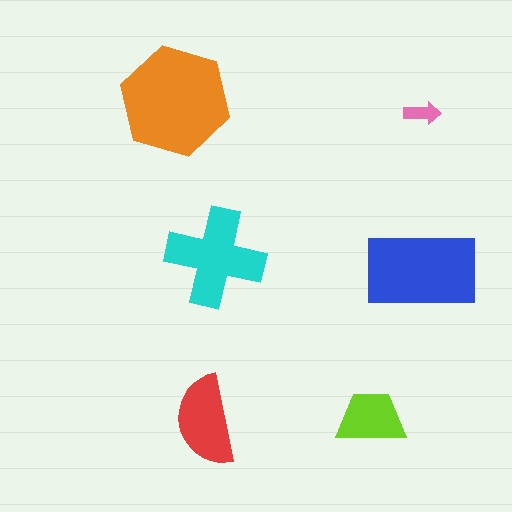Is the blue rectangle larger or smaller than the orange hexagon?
Smaller.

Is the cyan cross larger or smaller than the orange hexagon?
Smaller.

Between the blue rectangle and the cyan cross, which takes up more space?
The blue rectangle.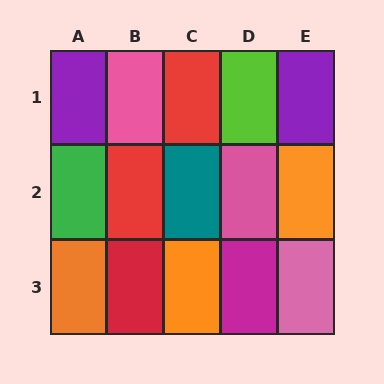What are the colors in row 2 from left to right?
Green, red, teal, pink, orange.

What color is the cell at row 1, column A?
Purple.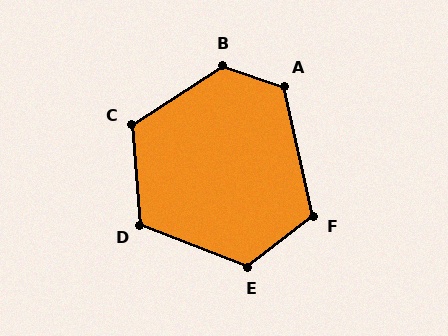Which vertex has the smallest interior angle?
F, at approximately 115 degrees.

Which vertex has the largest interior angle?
B, at approximately 129 degrees.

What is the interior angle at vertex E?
Approximately 121 degrees (obtuse).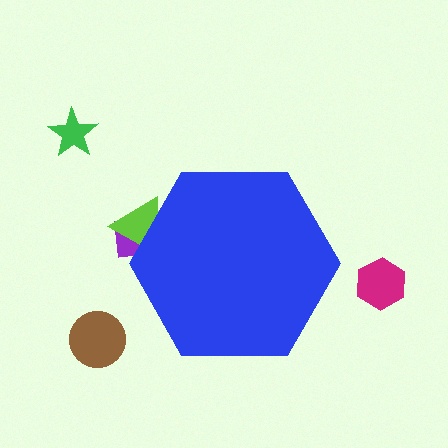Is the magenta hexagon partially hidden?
No, the magenta hexagon is fully visible.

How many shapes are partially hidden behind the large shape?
2 shapes are partially hidden.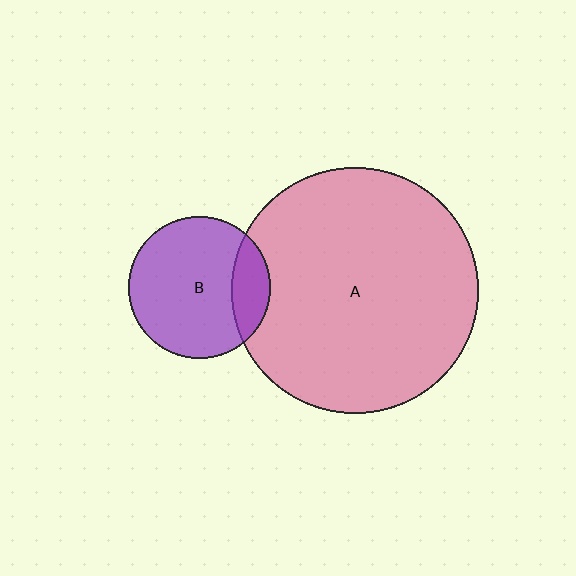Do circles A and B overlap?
Yes.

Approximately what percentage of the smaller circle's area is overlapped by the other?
Approximately 20%.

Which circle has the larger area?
Circle A (pink).